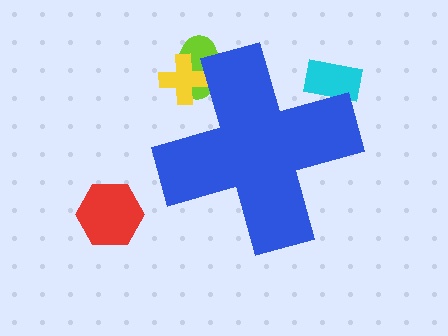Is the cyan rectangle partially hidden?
Yes, the cyan rectangle is partially hidden behind the blue cross.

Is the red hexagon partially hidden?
No, the red hexagon is fully visible.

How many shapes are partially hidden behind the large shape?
3 shapes are partially hidden.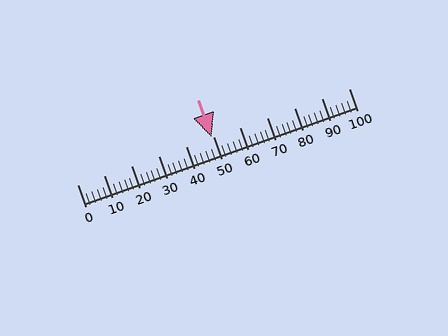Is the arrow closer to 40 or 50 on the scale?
The arrow is closer to 50.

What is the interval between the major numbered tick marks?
The major tick marks are spaced 10 units apart.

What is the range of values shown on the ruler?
The ruler shows values from 0 to 100.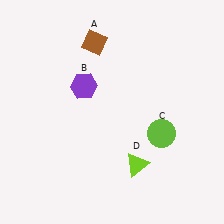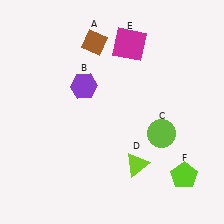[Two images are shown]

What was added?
A magenta square (E), a lime pentagon (F) were added in Image 2.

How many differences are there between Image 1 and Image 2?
There are 2 differences between the two images.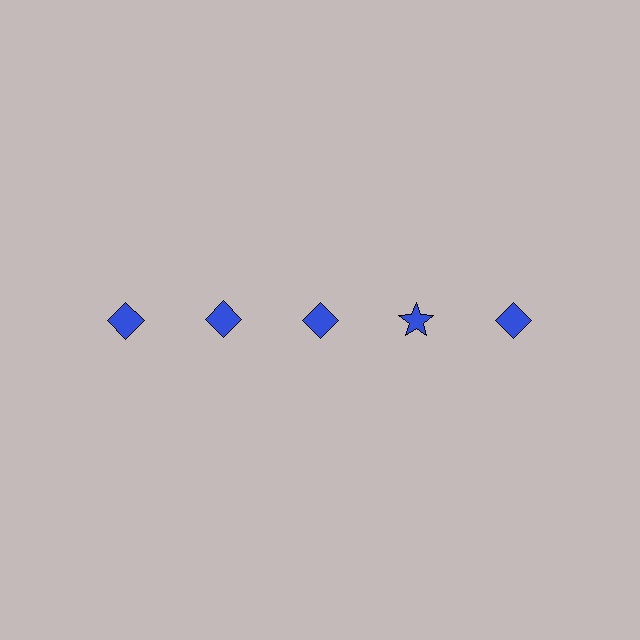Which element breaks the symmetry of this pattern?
The blue star in the top row, second from right column breaks the symmetry. All other shapes are blue diamonds.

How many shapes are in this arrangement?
There are 5 shapes arranged in a grid pattern.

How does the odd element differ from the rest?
It has a different shape: star instead of diamond.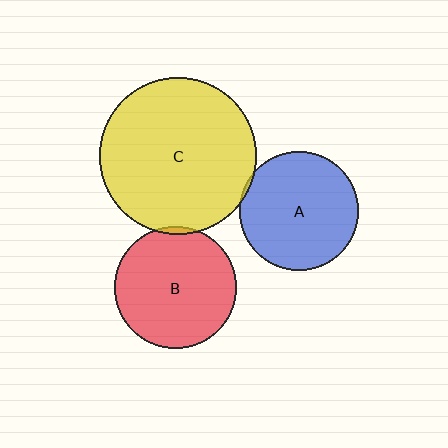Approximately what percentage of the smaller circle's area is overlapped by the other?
Approximately 5%.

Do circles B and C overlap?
Yes.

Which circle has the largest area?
Circle C (yellow).